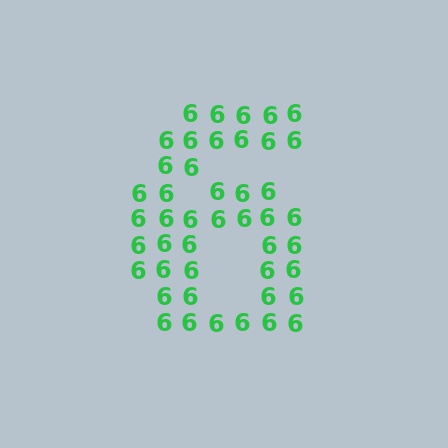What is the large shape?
The large shape is the digit 6.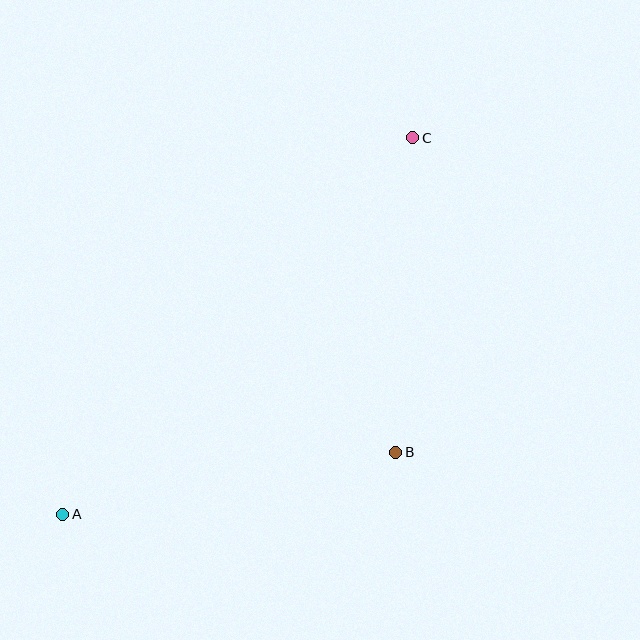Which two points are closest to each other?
Points B and C are closest to each other.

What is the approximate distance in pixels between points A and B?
The distance between A and B is approximately 339 pixels.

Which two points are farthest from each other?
Points A and C are farthest from each other.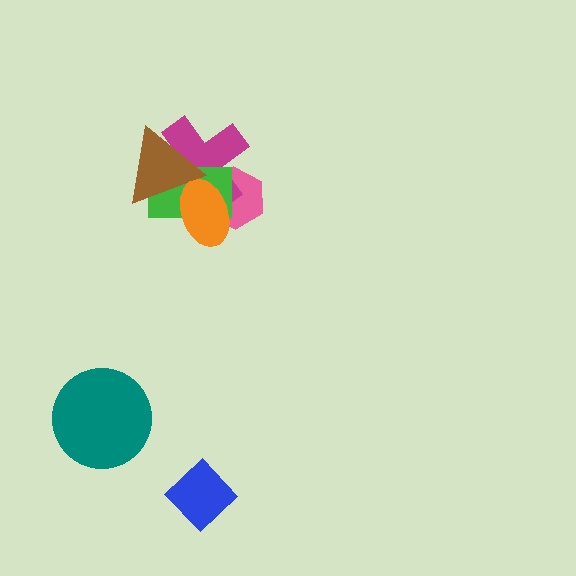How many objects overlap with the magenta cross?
4 objects overlap with the magenta cross.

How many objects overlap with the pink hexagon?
3 objects overlap with the pink hexagon.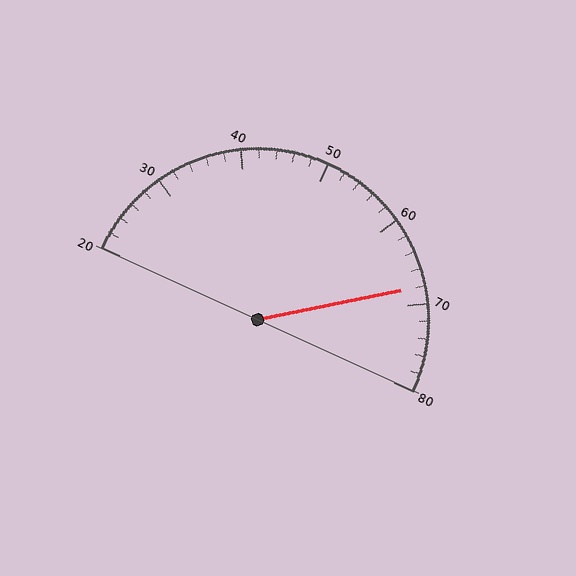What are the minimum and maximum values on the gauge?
The gauge ranges from 20 to 80.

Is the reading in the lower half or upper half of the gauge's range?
The reading is in the upper half of the range (20 to 80).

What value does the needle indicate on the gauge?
The needle indicates approximately 68.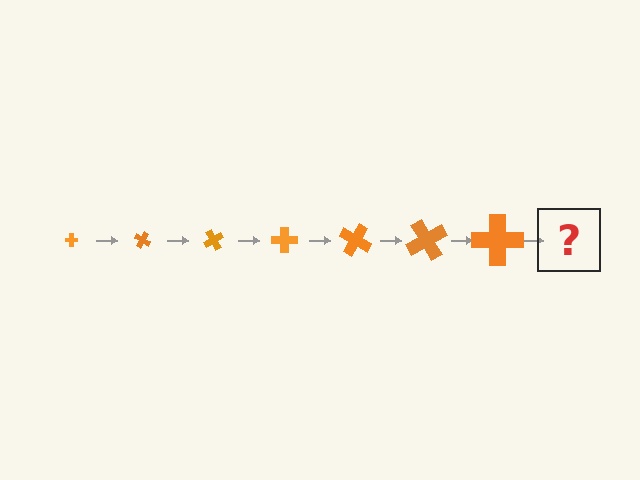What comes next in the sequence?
The next element should be a cross, larger than the previous one and rotated 210 degrees from the start.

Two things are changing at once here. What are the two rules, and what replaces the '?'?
The two rules are that the cross grows larger each step and it rotates 30 degrees each step. The '?' should be a cross, larger than the previous one and rotated 210 degrees from the start.